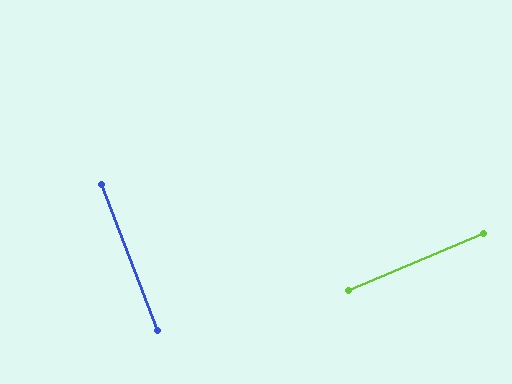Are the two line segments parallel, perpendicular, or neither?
Perpendicular — they meet at approximately 88°.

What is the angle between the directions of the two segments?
Approximately 88 degrees.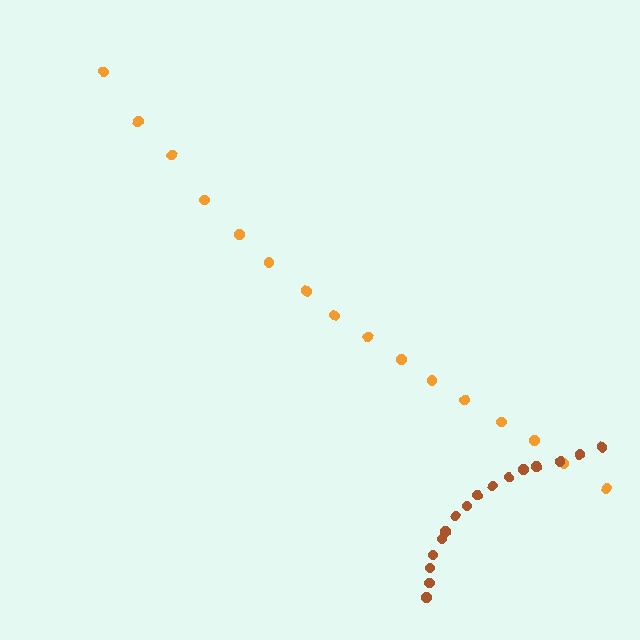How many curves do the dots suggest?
There are 2 distinct paths.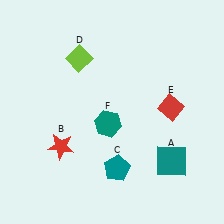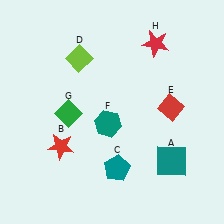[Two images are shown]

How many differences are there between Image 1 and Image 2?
There are 2 differences between the two images.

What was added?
A green diamond (G), a red star (H) were added in Image 2.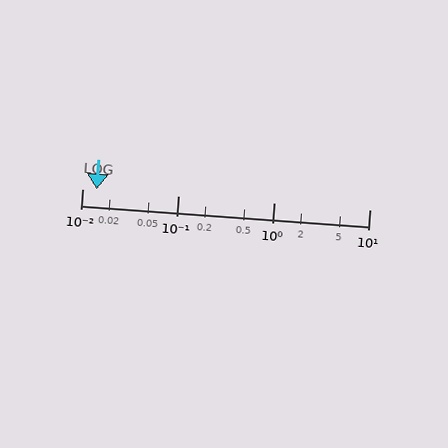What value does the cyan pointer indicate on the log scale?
The pointer indicates approximately 0.014.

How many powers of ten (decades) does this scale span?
The scale spans 3 decades, from 0.01 to 10.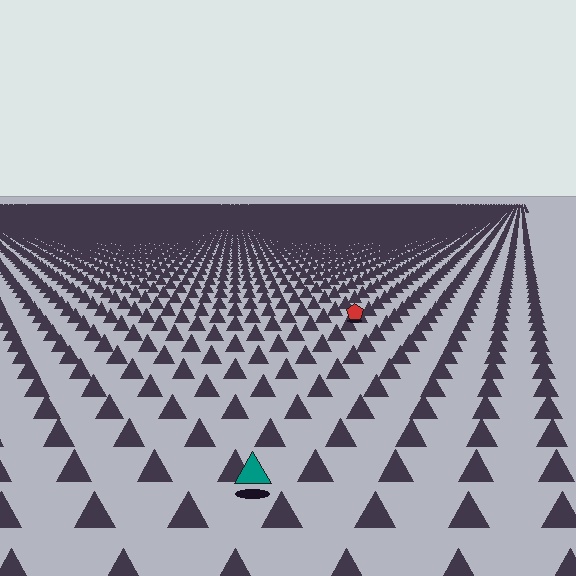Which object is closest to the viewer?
The teal triangle is closest. The texture marks near it are larger and more spread out.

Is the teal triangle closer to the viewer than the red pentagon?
Yes. The teal triangle is closer — you can tell from the texture gradient: the ground texture is coarser near it.